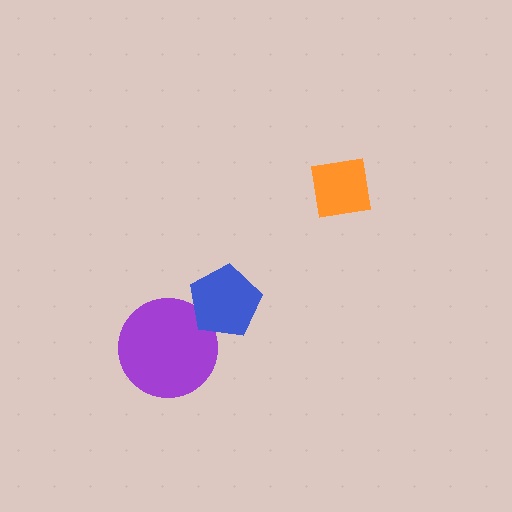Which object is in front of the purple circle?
The blue pentagon is in front of the purple circle.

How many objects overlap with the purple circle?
1 object overlaps with the purple circle.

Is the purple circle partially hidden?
Yes, it is partially covered by another shape.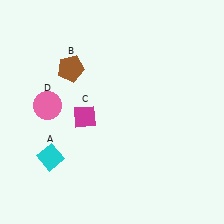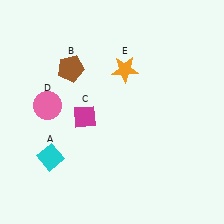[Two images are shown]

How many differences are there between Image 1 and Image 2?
There is 1 difference between the two images.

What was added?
An orange star (E) was added in Image 2.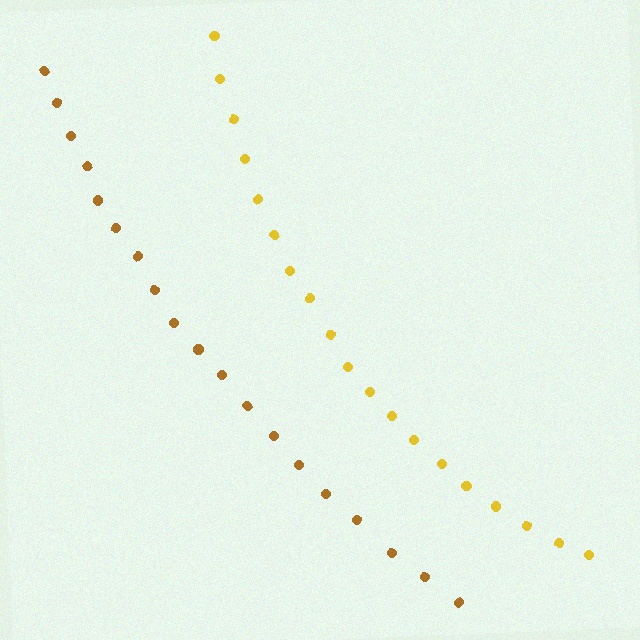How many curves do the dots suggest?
There are 2 distinct paths.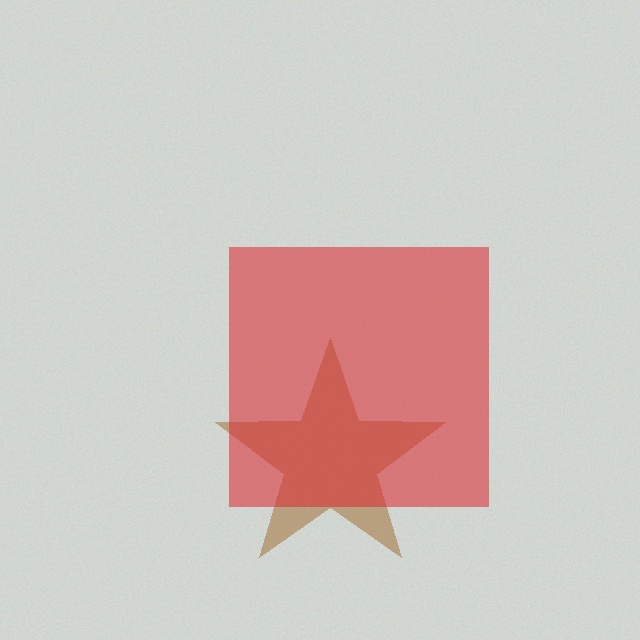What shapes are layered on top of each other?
The layered shapes are: a brown star, a red square.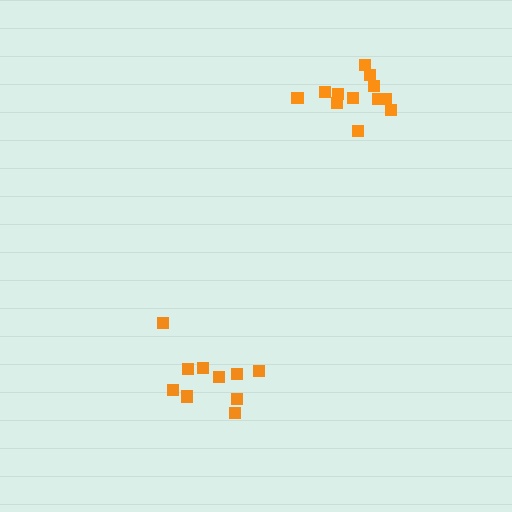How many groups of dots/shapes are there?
There are 2 groups.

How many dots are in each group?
Group 1: 10 dots, Group 2: 12 dots (22 total).